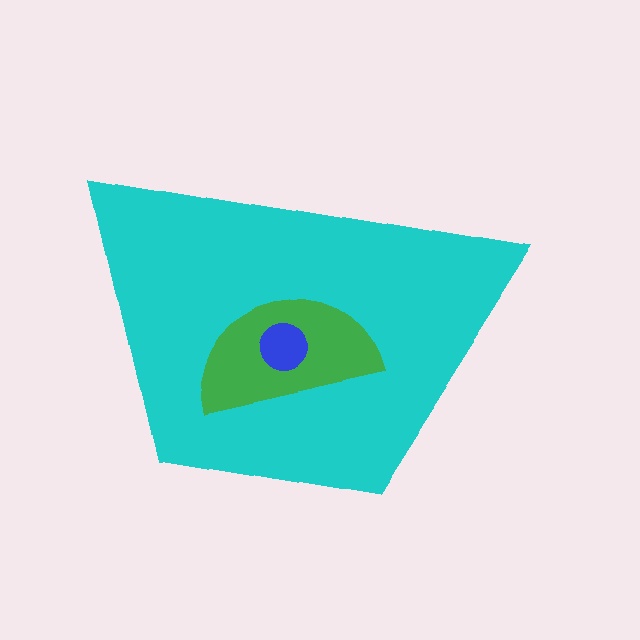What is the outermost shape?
The cyan trapezoid.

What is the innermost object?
The blue circle.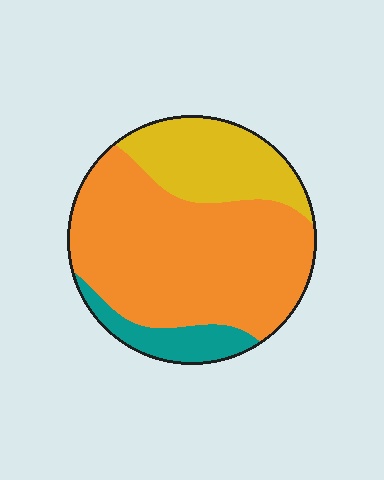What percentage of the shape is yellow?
Yellow covers around 25% of the shape.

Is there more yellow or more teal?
Yellow.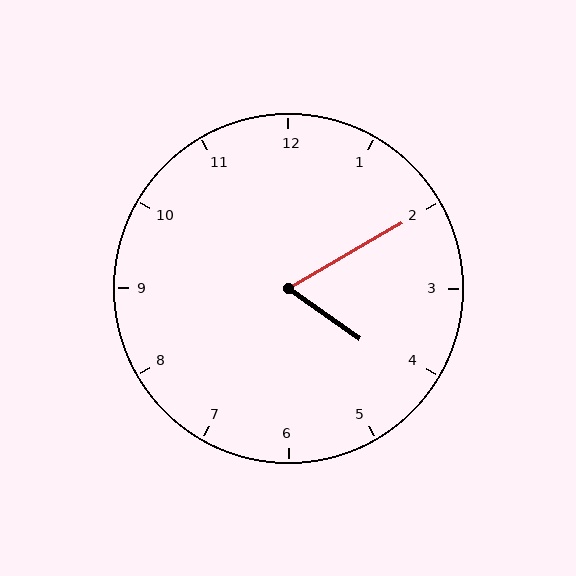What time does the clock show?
4:10.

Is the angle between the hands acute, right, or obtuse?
It is acute.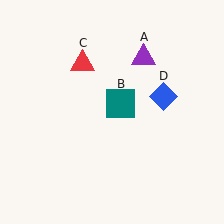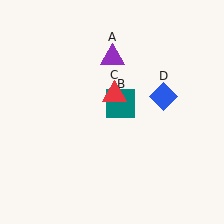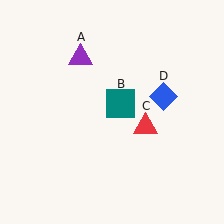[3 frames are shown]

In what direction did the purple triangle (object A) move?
The purple triangle (object A) moved left.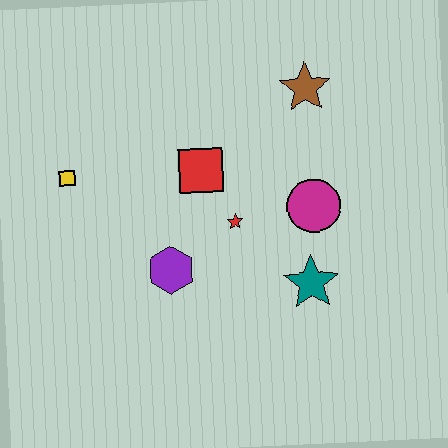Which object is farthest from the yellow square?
The teal star is farthest from the yellow square.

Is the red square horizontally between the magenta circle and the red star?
No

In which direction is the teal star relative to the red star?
The teal star is to the right of the red star.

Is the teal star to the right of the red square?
Yes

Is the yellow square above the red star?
Yes